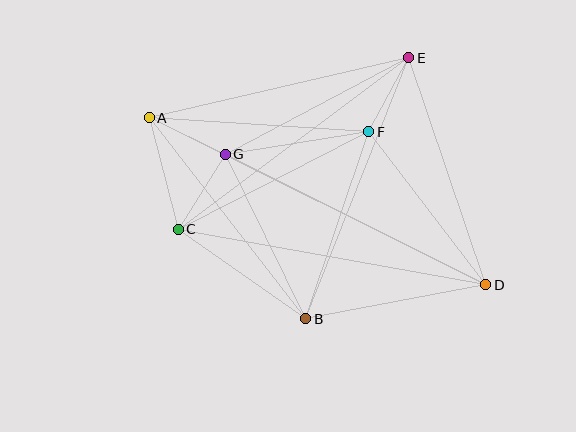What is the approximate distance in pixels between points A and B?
The distance between A and B is approximately 255 pixels.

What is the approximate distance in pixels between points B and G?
The distance between B and G is approximately 183 pixels.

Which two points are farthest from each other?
Points A and D are farthest from each other.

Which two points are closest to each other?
Points A and G are closest to each other.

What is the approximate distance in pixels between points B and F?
The distance between B and F is approximately 197 pixels.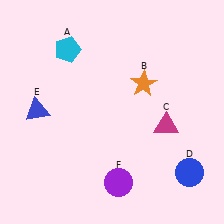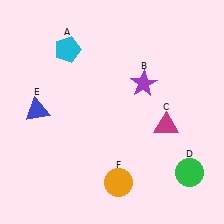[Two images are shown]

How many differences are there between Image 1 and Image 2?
There are 3 differences between the two images.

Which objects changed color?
B changed from orange to purple. D changed from blue to green. F changed from purple to orange.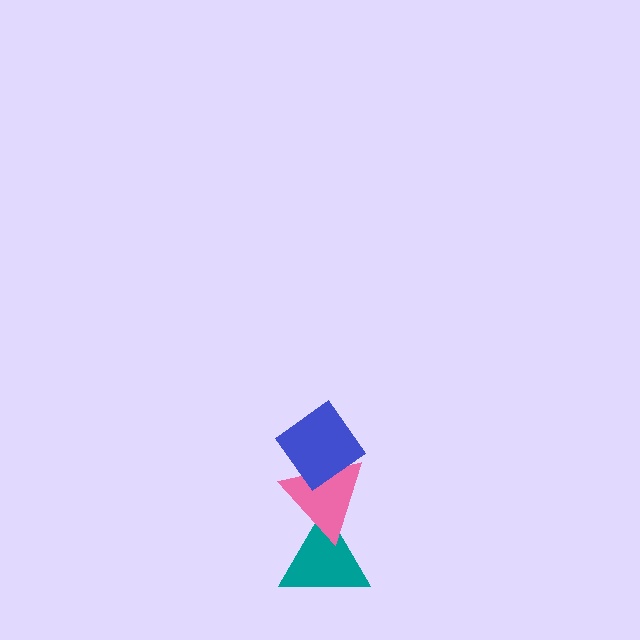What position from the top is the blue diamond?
The blue diamond is 1st from the top.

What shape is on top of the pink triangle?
The blue diamond is on top of the pink triangle.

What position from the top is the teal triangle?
The teal triangle is 3rd from the top.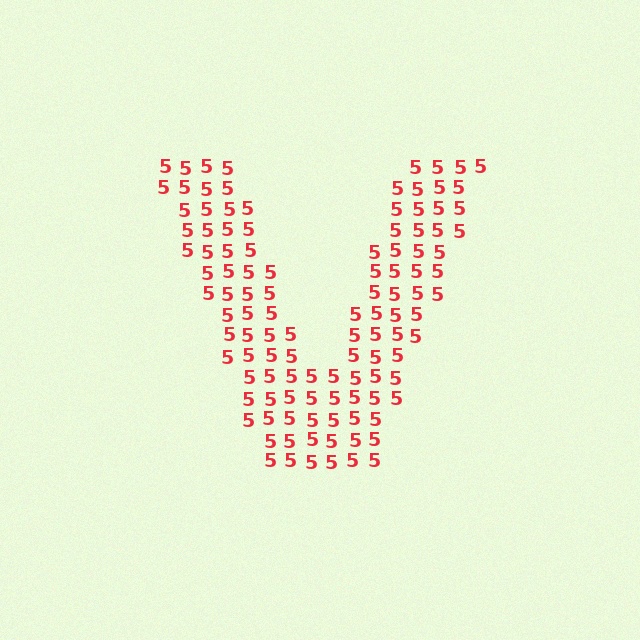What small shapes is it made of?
It is made of small digit 5's.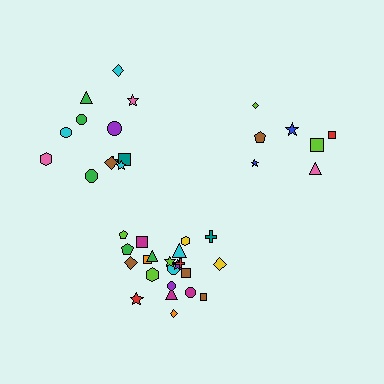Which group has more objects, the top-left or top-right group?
The top-left group.